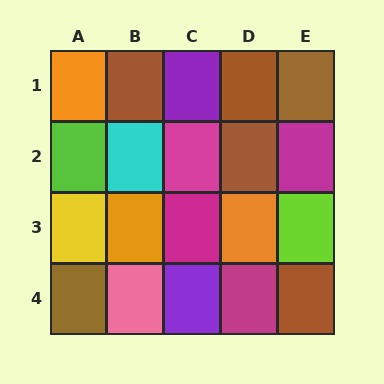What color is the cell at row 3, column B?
Orange.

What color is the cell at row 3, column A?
Yellow.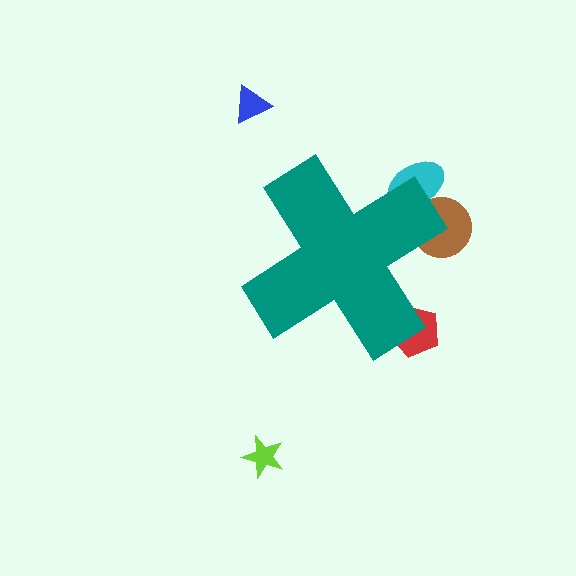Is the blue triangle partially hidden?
No, the blue triangle is fully visible.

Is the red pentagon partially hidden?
Yes, the red pentagon is partially hidden behind the teal cross.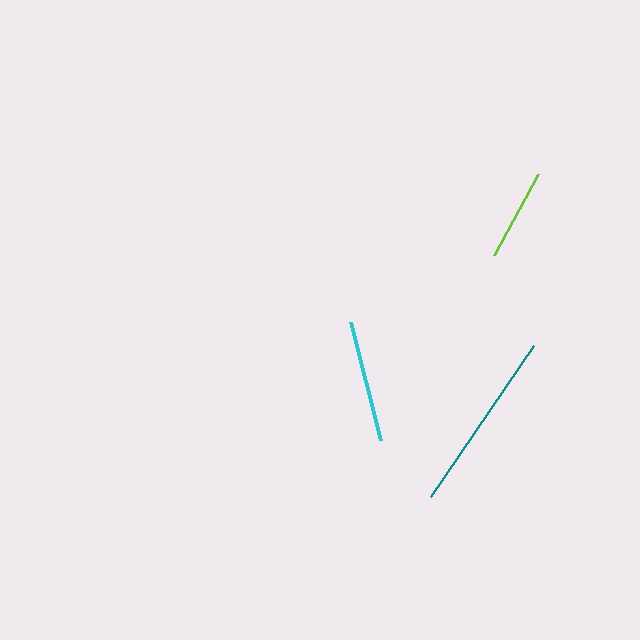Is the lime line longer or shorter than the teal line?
The teal line is longer than the lime line.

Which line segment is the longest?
The teal line is the longest at approximately 183 pixels.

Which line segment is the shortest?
The lime line is the shortest at approximately 91 pixels.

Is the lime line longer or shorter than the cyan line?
The cyan line is longer than the lime line.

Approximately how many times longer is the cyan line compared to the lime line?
The cyan line is approximately 1.3 times the length of the lime line.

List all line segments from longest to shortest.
From longest to shortest: teal, cyan, lime.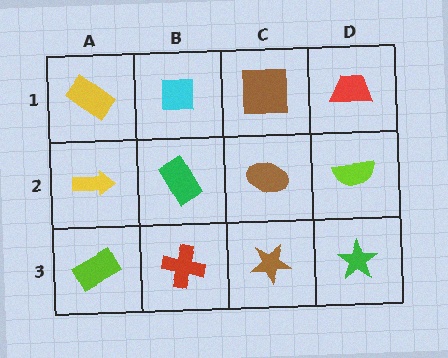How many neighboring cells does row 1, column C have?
3.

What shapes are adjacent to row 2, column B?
A cyan square (row 1, column B), a red cross (row 3, column B), a yellow arrow (row 2, column A), a brown ellipse (row 2, column C).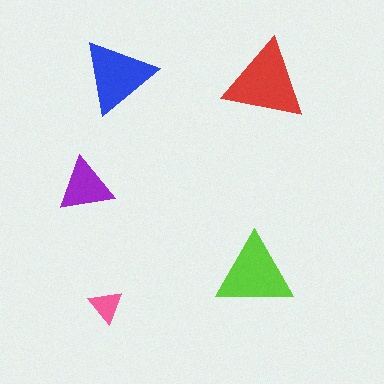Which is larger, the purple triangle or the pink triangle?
The purple one.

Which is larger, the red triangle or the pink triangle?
The red one.